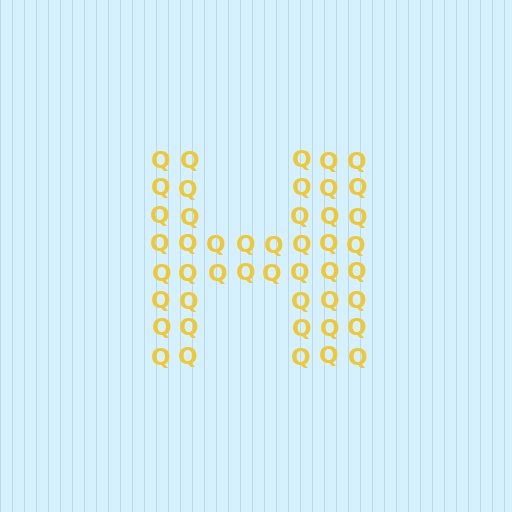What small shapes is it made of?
It is made of small letter Q's.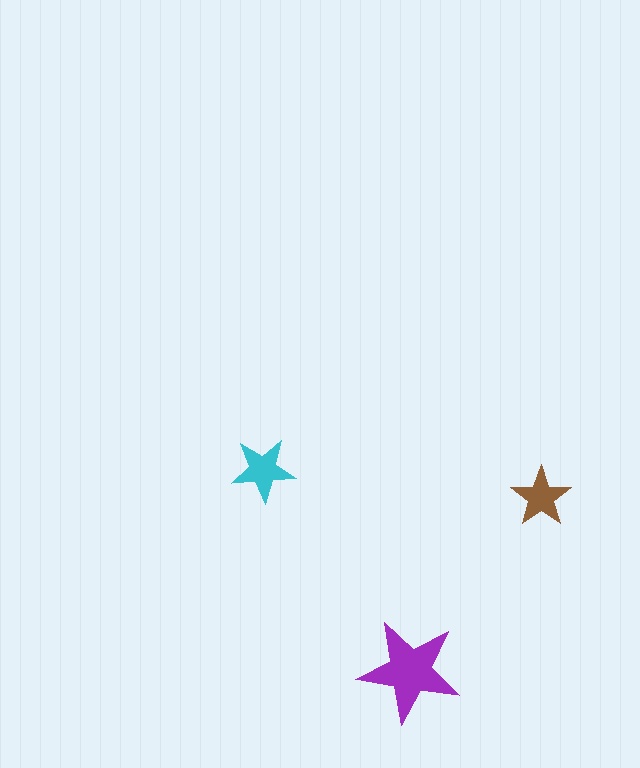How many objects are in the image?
There are 3 objects in the image.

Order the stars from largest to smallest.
the purple one, the cyan one, the brown one.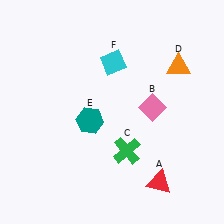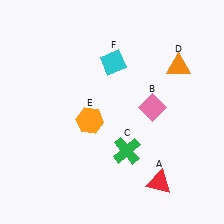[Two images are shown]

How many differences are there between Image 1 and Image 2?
There is 1 difference between the two images.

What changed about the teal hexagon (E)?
In Image 1, E is teal. In Image 2, it changed to orange.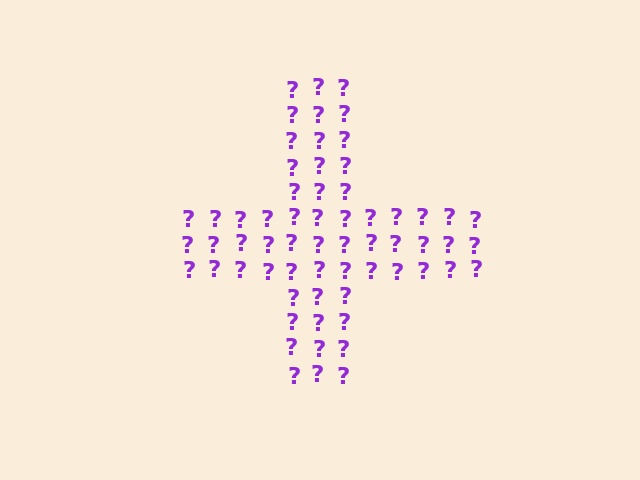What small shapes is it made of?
It is made of small question marks.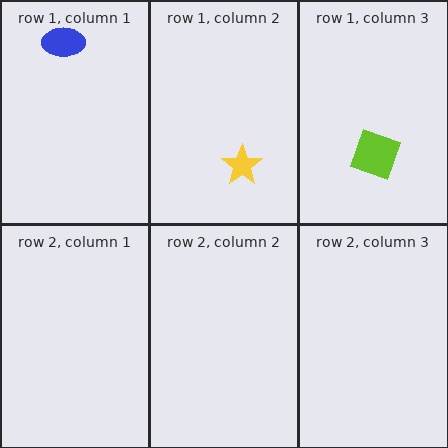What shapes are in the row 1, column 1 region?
The blue ellipse.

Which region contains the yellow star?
The row 1, column 2 region.